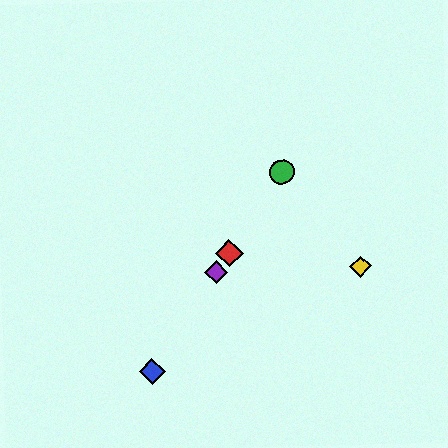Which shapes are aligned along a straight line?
The red diamond, the blue diamond, the green circle, the purple diamond are aligned along a straight line.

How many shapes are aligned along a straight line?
4 shapes (the red diamond, the blue diamond, the green circle, the purple diamond) are aligned along a straight line.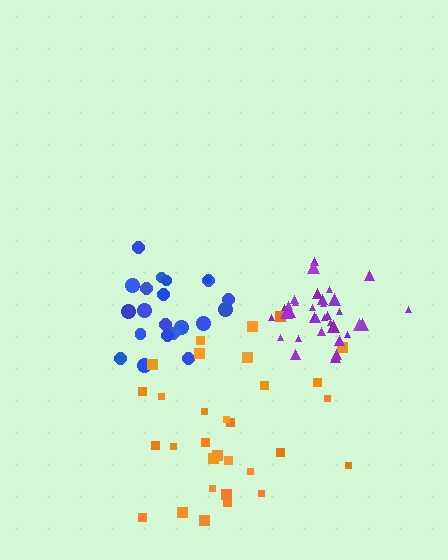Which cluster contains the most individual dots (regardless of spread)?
Purple (35).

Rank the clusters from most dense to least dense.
purple, blue, orange.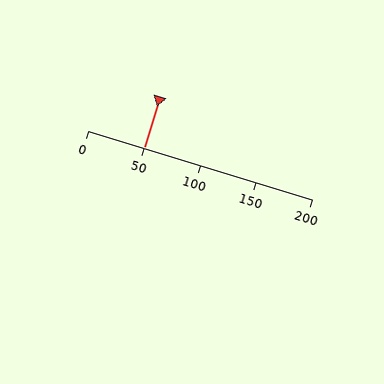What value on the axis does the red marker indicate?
The marker indicates approximately 50.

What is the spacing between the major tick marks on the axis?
The major ticks are spaced 50 apart.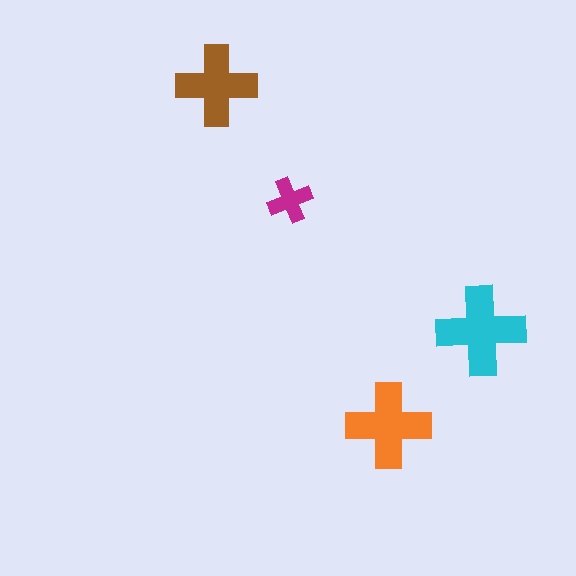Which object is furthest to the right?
The cyan cross is rightmost.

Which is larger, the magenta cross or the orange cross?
The orange one.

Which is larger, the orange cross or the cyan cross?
The cyan one.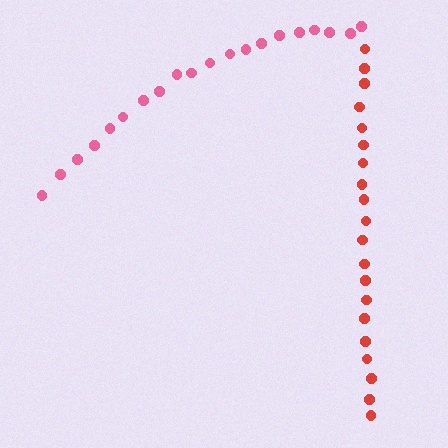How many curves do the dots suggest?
There are 2 distinct paths.